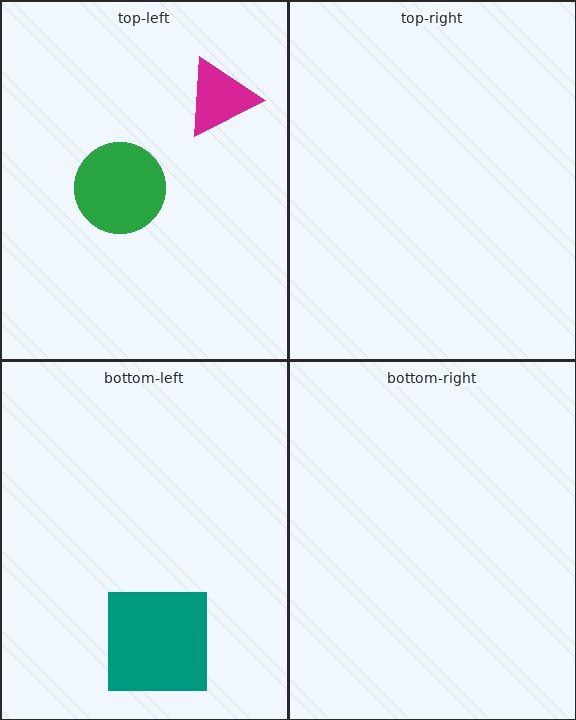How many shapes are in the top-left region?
2.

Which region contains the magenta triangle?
The top-left region.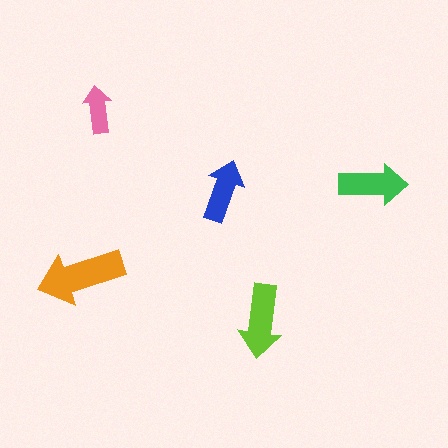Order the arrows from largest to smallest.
the orange one, the lime one, the green one, the blue one, the pink one.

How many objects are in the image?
There are 5 objects in the image.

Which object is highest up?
The pink arrow is topmost.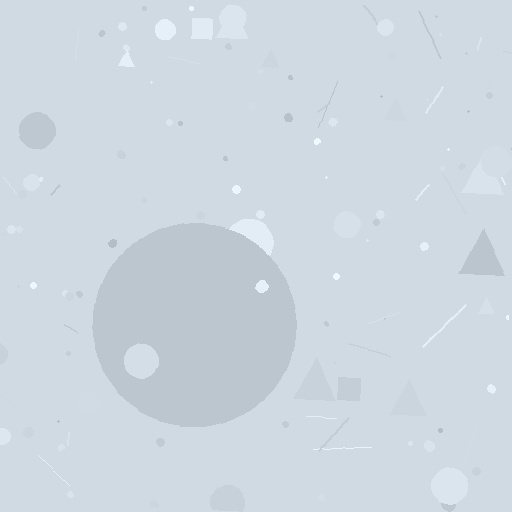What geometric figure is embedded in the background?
A circle is embedded in the background.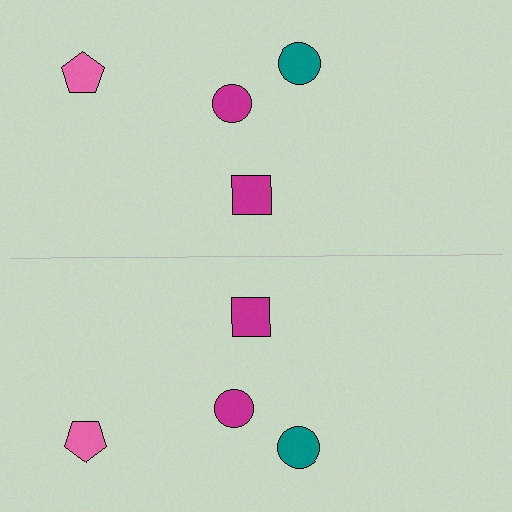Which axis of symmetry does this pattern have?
The pattern has a horizontal axis of symmetry running through the center of the image.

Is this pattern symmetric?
Yes, this pattern has bilateral (reflection) symmetry.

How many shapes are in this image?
There are 8 shapes in this image.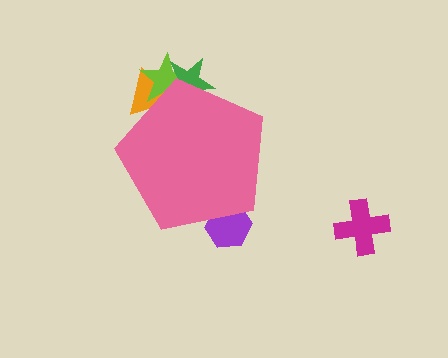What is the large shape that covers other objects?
A pink pentagon.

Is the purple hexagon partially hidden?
Yes, the purple hexagon is partially hidden behind the pink pentagon.